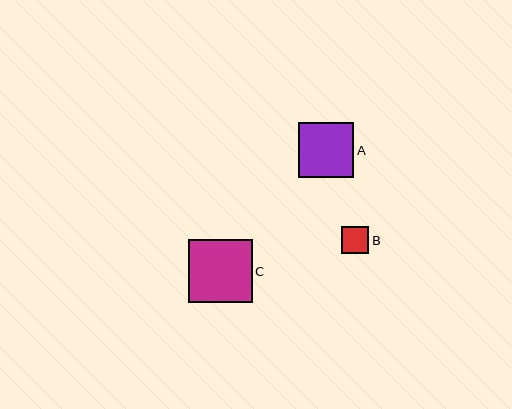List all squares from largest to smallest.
From largest to smallest: C, A, B.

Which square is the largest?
Square C is the largest with a size of approximately 63 pixels.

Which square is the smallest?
Square B is the smallest with a size of approximately 27 pixels.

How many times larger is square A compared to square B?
Square A is approximately 2.0 times the size of square B.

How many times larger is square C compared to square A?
Square C is approximately 1.2 times the size of square A.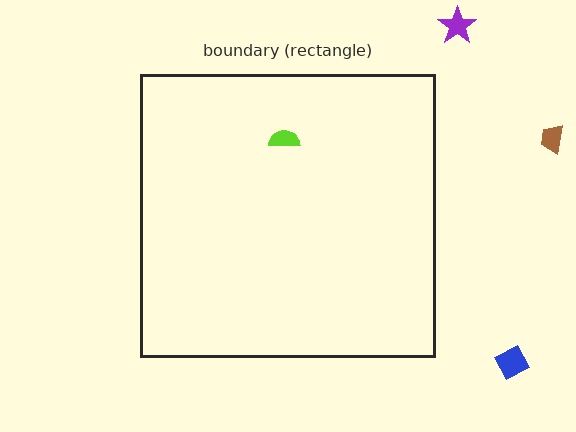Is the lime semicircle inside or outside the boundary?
Inside.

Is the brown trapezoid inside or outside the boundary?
Outside.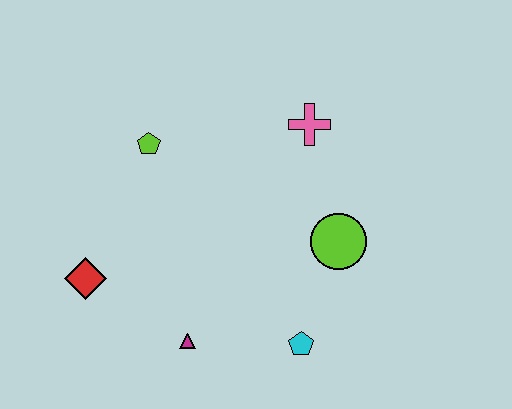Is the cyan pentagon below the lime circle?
Yes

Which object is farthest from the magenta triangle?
The pink cross is farthest from the magenta triangle.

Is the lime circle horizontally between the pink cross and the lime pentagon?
No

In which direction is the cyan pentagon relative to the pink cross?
The cyan pentagon is below the pink cross.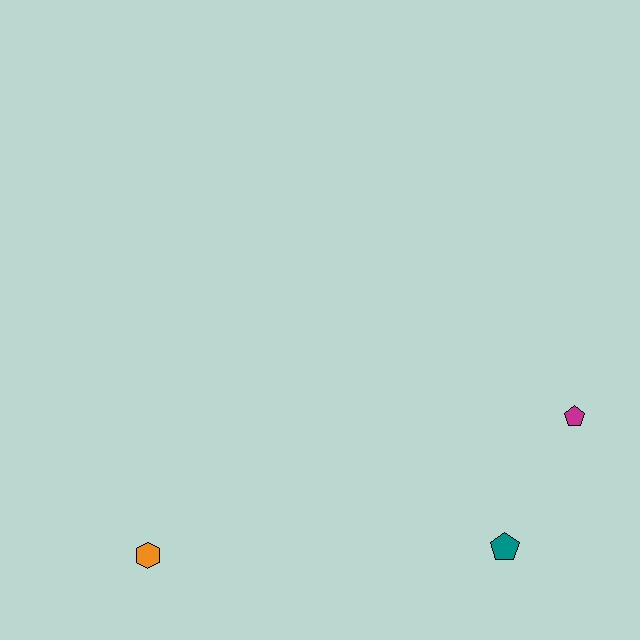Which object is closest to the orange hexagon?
The teal pentagon is closest to the orange hexagon.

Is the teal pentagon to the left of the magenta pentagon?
Yes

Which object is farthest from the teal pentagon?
The orange hexagon is farthest from the teal pentagon.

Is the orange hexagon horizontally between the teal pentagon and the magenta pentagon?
No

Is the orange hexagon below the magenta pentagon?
Yes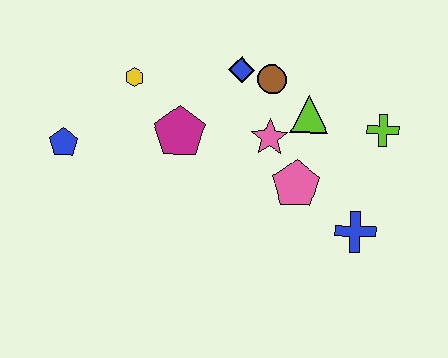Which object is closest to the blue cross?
The pink pentagon is closest to the blue cross.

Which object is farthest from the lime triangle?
The blue pentagon is farthest from the lime triangle.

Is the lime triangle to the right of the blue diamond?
Yes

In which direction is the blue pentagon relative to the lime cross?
The blue pentagon is to the left of the lime cross.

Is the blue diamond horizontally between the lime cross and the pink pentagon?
No